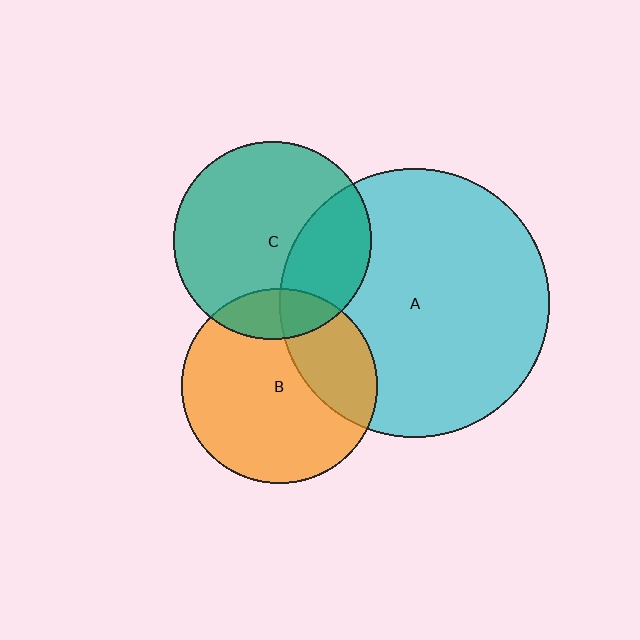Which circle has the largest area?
Circle A (cyan).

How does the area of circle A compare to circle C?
Approximately 1.8 times.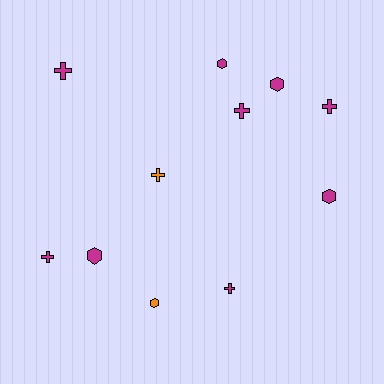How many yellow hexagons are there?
There are no yellow hexagons.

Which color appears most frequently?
Magenta, with 9 objects.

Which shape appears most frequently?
Cross, with 6 objects.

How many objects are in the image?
There are 11 objects.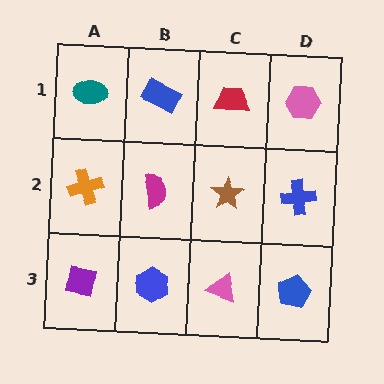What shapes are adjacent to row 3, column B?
A magenta semicircle (row 2, column B), a purple square (row 3, column A), a pink triangle (row 3, column C).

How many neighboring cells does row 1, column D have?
2.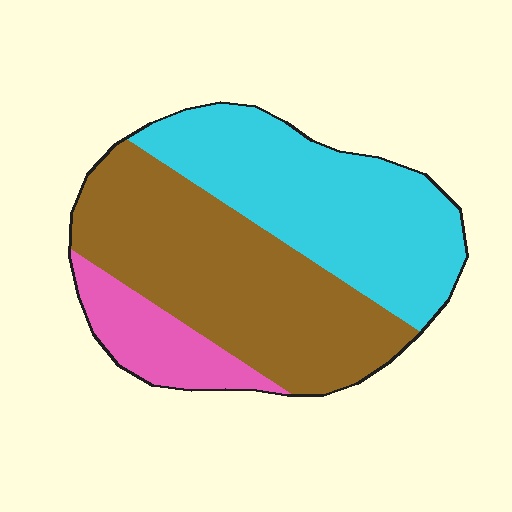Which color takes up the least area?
Pink, at roughly 15%.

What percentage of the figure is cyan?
Cyan takes up between a third and a half of the figure.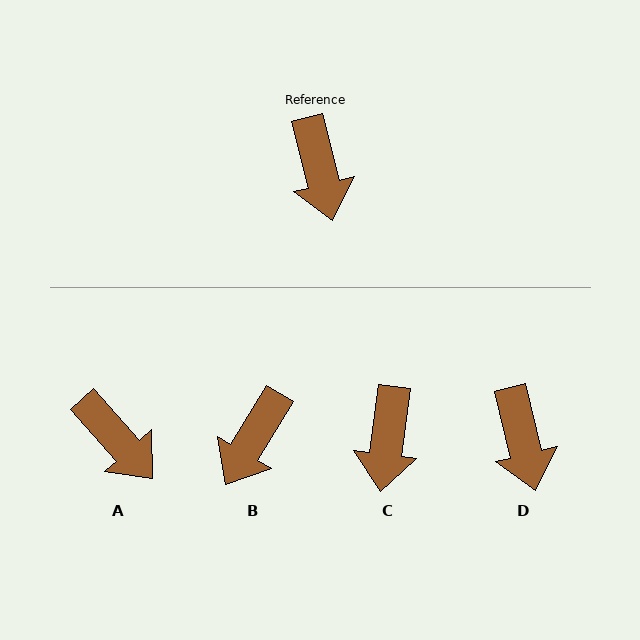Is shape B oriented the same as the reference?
No, it is off by about 45 degrees.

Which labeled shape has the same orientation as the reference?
D.